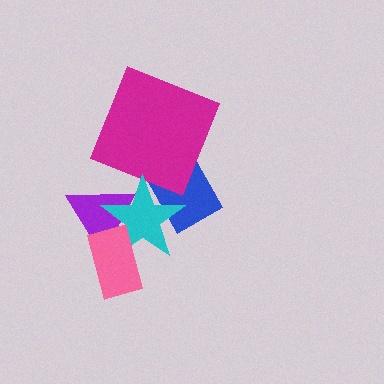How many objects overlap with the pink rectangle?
2 objects overlap with the pink rectangle.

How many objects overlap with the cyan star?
3 objects overlap with the cyan star.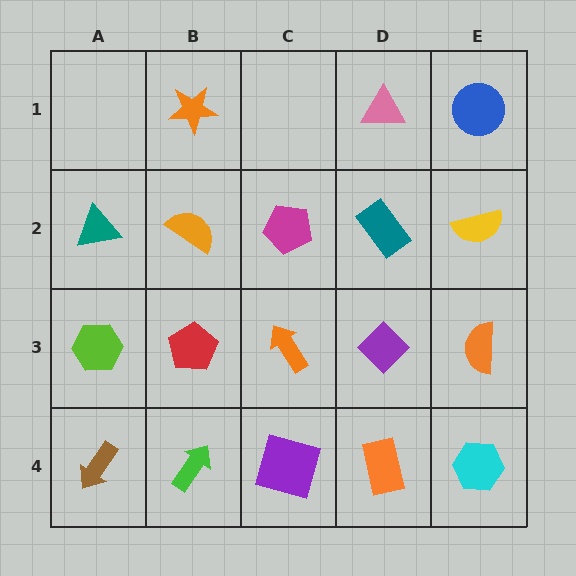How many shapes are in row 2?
5 shapes.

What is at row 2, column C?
A magenta pentagon.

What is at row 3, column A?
A lime hexagon.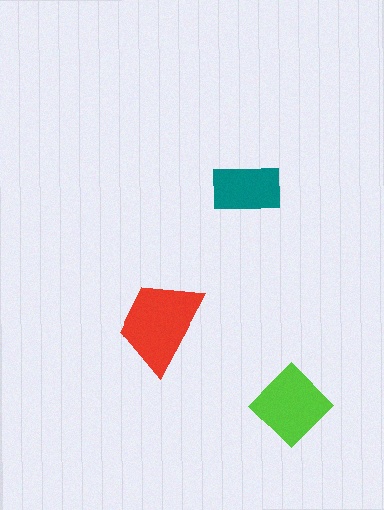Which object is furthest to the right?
The lime diamond is rightmost.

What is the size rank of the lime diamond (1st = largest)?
2nd.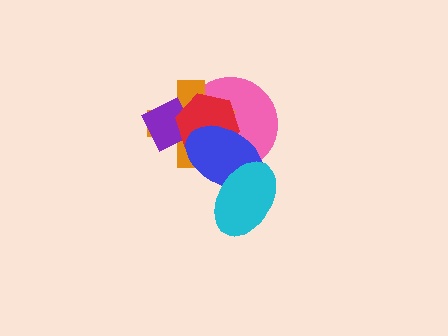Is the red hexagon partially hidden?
Yes, it is partially covered by another shape.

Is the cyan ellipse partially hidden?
No, no other shape covers it.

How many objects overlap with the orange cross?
4 objects overlap with the orange cross.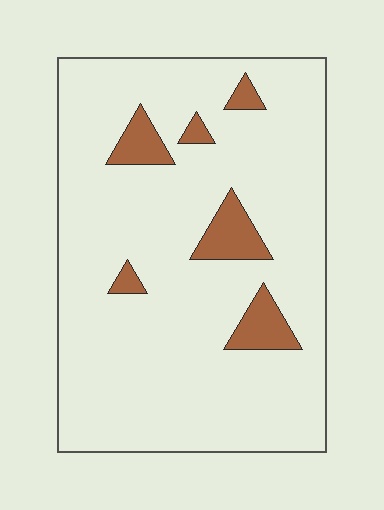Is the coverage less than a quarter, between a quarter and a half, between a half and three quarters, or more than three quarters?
Less than a quarter.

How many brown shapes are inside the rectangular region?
6.